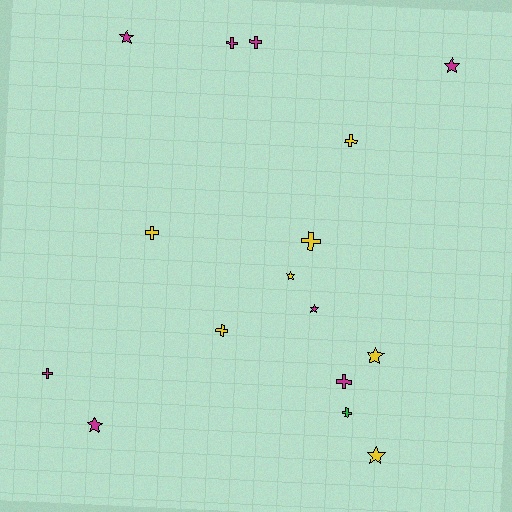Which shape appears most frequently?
Cross, with 9 objects.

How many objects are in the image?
There are 16 objects.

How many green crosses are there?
There is 1 green cross.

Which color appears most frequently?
Magenta, with 8 objects.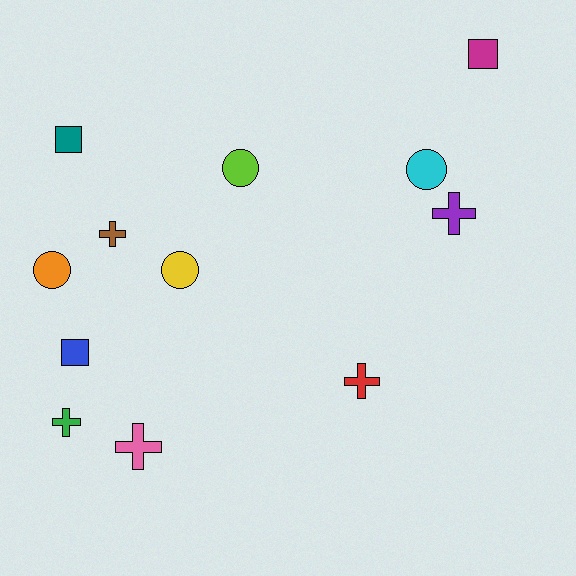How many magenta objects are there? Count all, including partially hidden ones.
There is 1 magenta object.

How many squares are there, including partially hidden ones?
There are 3 squares.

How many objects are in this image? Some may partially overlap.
There are 12 objects.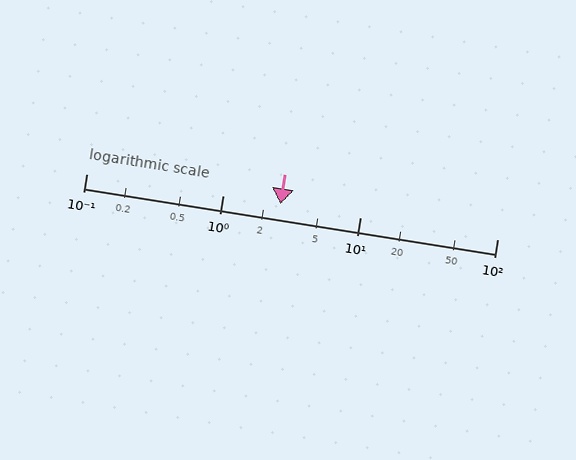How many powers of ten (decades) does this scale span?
The scale spans 3 decades, from 0.1 to 100.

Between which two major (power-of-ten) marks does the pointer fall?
The pointer is between 1 and 10.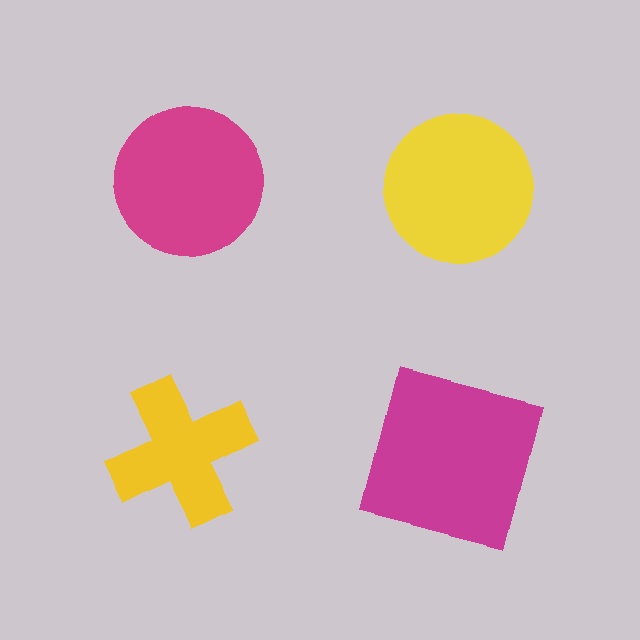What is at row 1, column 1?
A magenta circle.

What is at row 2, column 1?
A yellow cross.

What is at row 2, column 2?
A magenta square.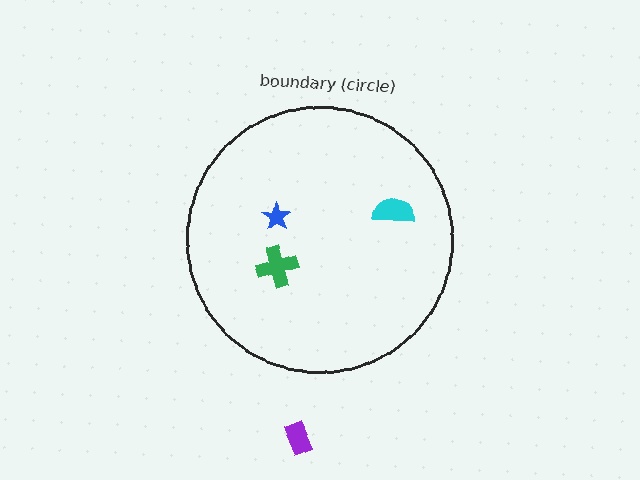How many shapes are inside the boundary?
3 inside, 1 outside.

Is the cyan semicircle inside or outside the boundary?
Inside.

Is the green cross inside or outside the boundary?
Inside.